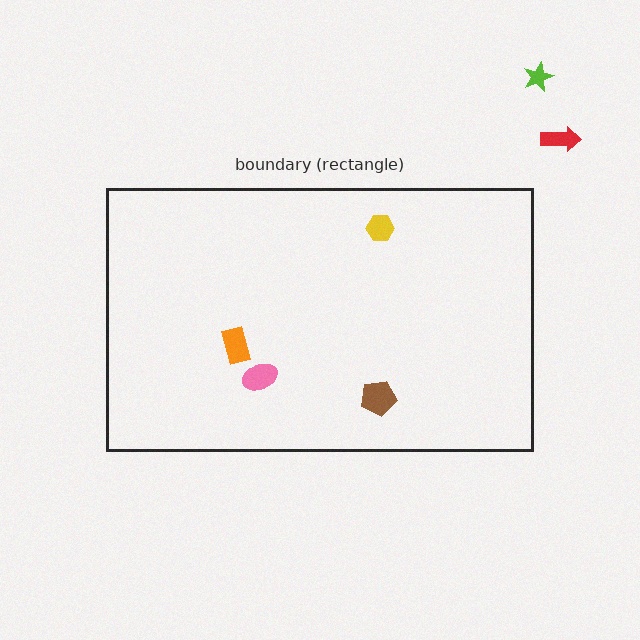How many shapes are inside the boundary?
4 inside, 2 outside.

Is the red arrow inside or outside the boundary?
Outside.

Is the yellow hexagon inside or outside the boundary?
Inside.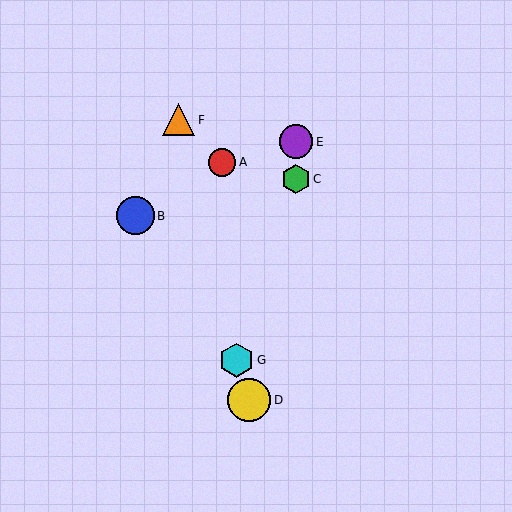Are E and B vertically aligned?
No, E is at x≈296 and B is at x≈136.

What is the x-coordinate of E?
Object E is at x≈296.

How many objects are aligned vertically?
2 objects (C, E) are aligned vertically.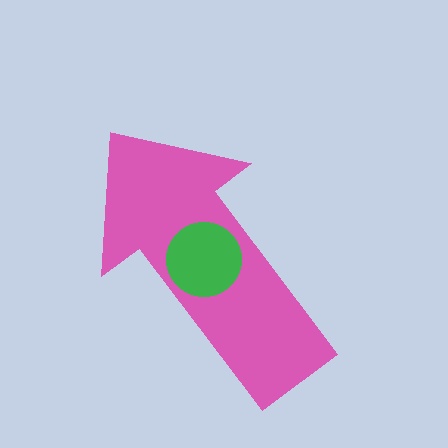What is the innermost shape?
The green circle.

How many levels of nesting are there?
2.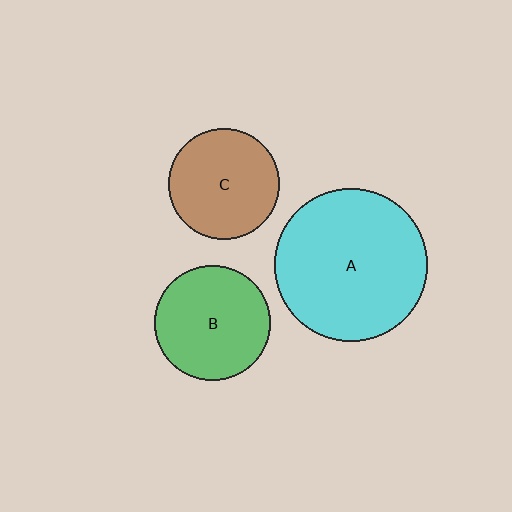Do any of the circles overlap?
No, none of the circles overlap.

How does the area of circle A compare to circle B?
Approximately 1.8 times.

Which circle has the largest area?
Circle A (cyan).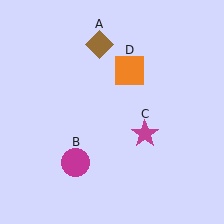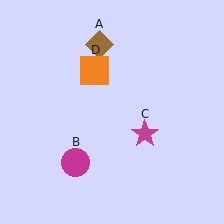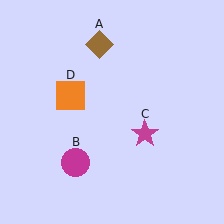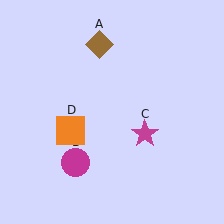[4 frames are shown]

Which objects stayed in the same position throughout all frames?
Brown diamond (object A) and magenta circle (object B) and magenta star (object C) remained stationary.